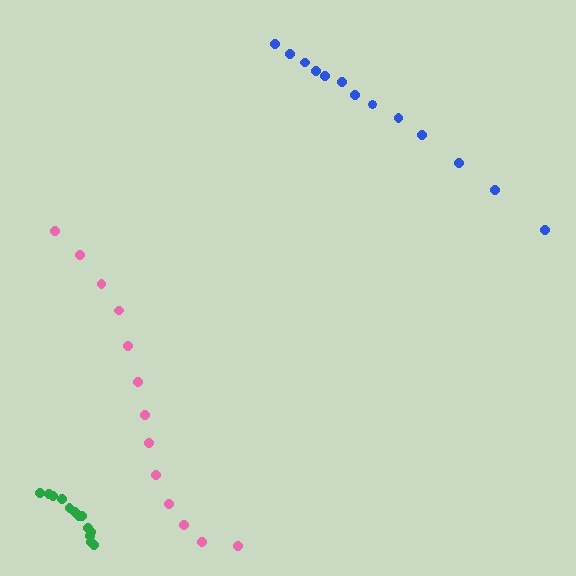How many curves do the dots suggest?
There are 3 distinct paths.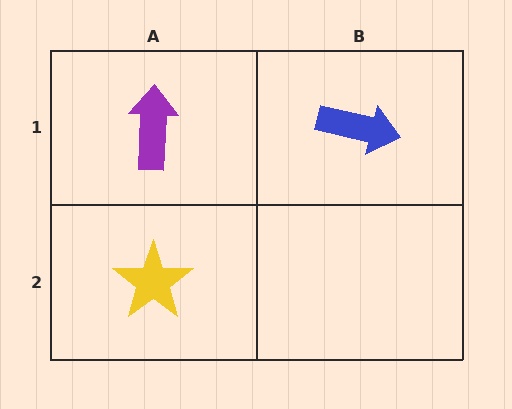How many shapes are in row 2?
1 shape.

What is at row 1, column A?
A purple arrow.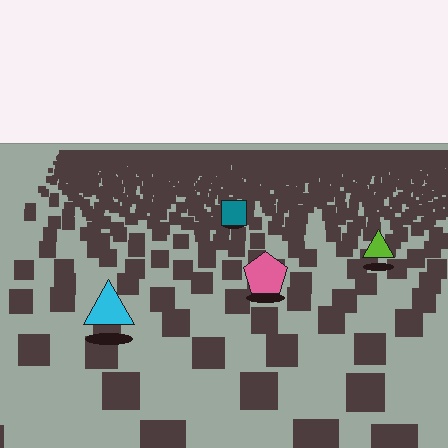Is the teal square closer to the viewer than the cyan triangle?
No. The cyan triangle is closer — you can tell from the texture gradient: the ground texture is coarser near it.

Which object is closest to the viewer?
The cyan triangle is closest. The texture marks near it are larger and more spread out.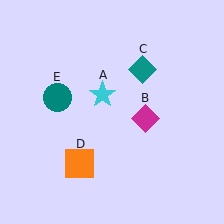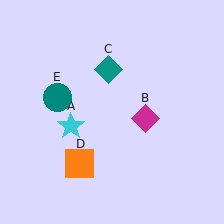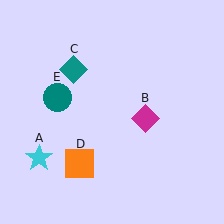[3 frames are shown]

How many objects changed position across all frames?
2 objects changed position: cyan star (object A), teal diamond (object C).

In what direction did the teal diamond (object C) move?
The teal diamond (object C) moved left.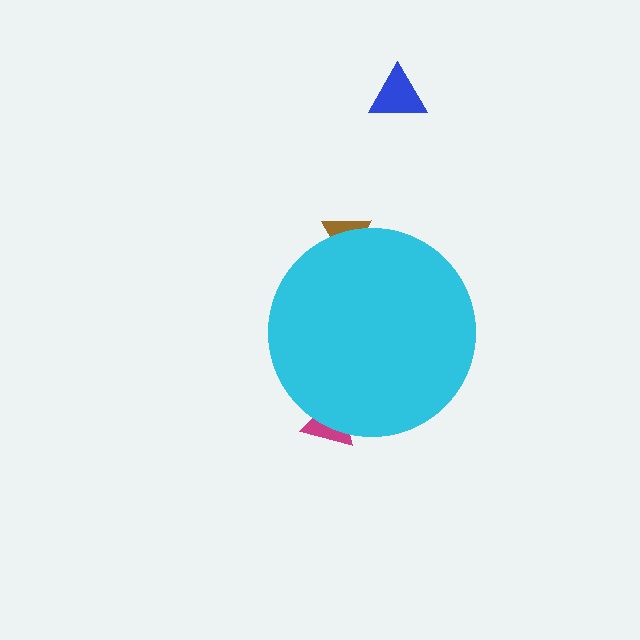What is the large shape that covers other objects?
A cyan circle.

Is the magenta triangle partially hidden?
Yes, the magenta triangle is partially hidden behind the cyan circle.